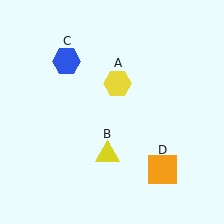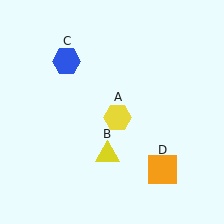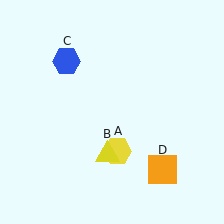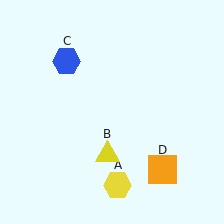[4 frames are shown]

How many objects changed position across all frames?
1 object changed position: yellow hexagon (object A).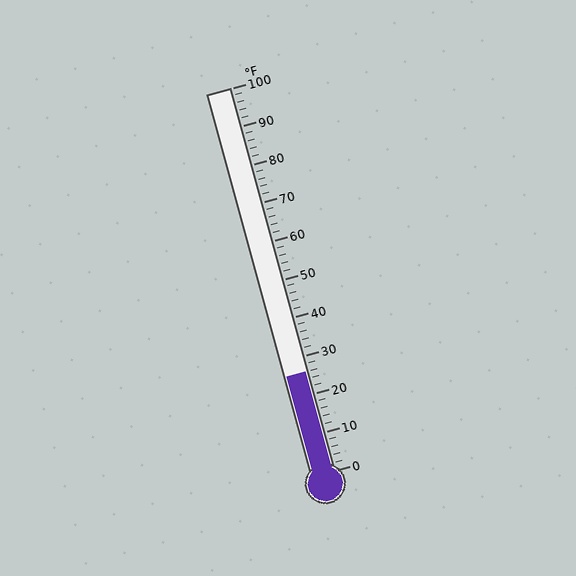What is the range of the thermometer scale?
The thermometer scale ranges from 0°F to 100°F.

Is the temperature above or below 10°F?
The temperature is above 10°F.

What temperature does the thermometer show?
The thermometer shows approximately 26°F.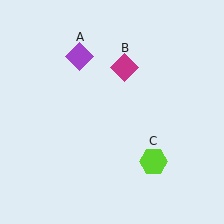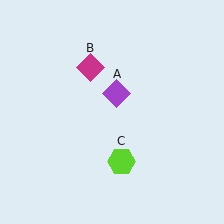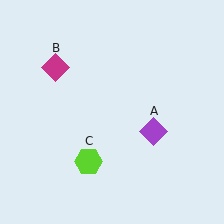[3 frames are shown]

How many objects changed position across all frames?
3 objects changed position: purple diamond (object A), magenta diamond (object B), lime hexagon (object C).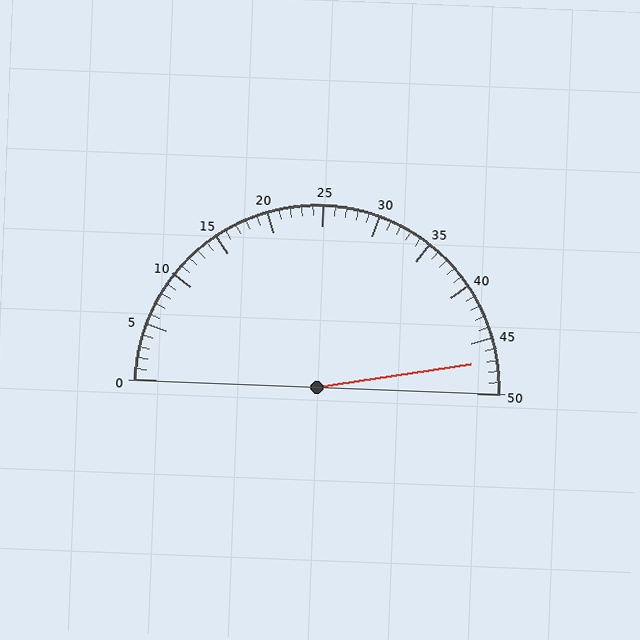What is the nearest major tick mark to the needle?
The nearest major tick mark is 45.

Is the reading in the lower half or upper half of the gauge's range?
The reading is in the upper half of the range (0 to 50).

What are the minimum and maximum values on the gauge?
The gauge ranges from 0 to 50.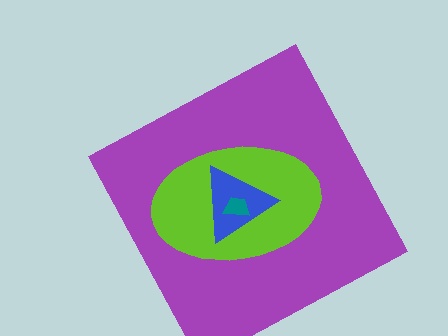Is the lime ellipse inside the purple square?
Yes.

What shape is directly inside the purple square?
The lime ellipse.